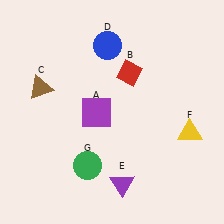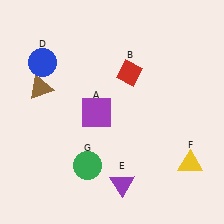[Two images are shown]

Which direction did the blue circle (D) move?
The blue circle (D) moved left.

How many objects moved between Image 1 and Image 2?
2 objects moved between the two images.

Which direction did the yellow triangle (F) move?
The yellow triangle (F) moved down.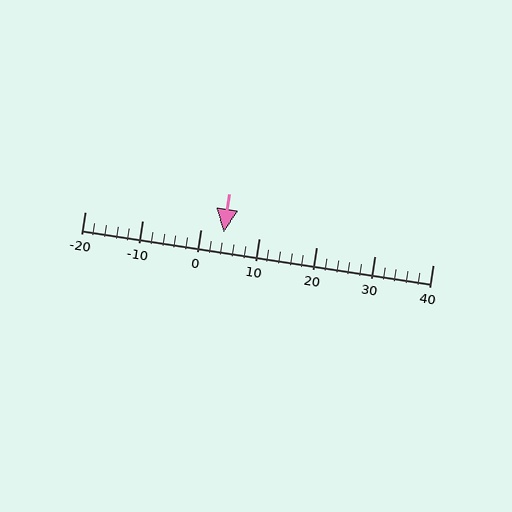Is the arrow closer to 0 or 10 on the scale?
The arrow is closer to 0.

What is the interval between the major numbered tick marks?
The major tick marks are spaced 10 units apart.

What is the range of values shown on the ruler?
The ruler shows values from -20 to 40.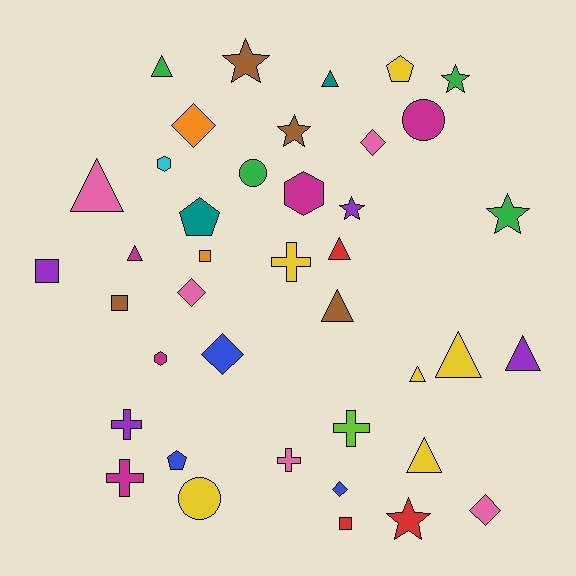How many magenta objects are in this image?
There are 5 magenta objects.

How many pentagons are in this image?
There are 3 pentagons.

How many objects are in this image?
There are 40 objects.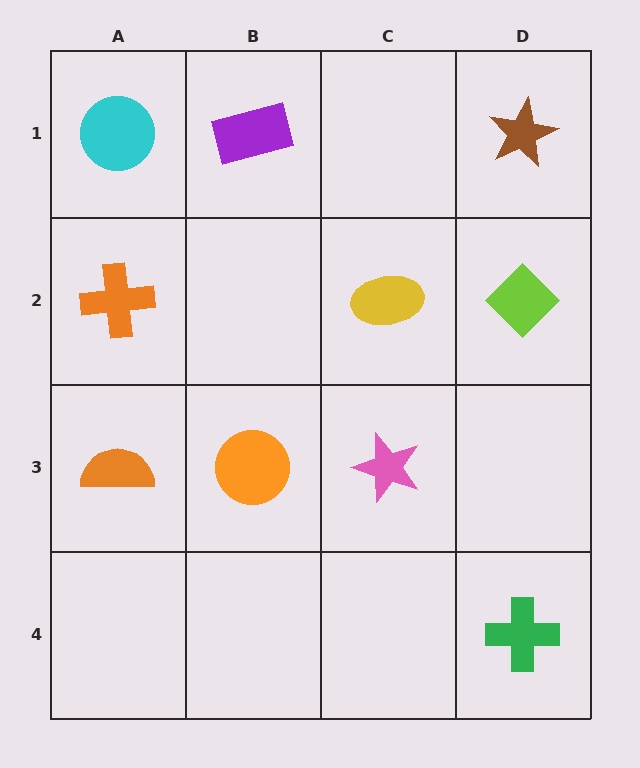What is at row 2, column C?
A yellow ellipse.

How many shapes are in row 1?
3 shapes.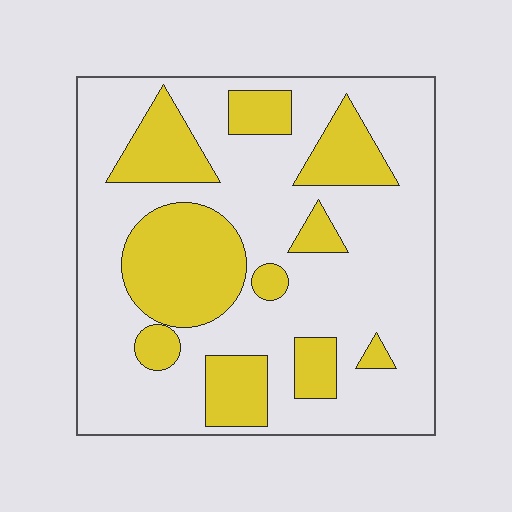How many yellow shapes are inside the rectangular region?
10.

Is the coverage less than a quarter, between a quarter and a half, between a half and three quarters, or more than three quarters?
Between a quarter and a half.